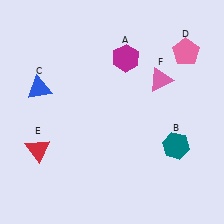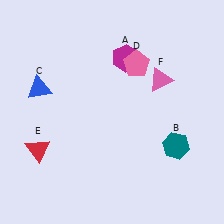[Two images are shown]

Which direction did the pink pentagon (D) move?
The pink pentagon (D) moved left.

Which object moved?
The pink pentagon (D) moved left.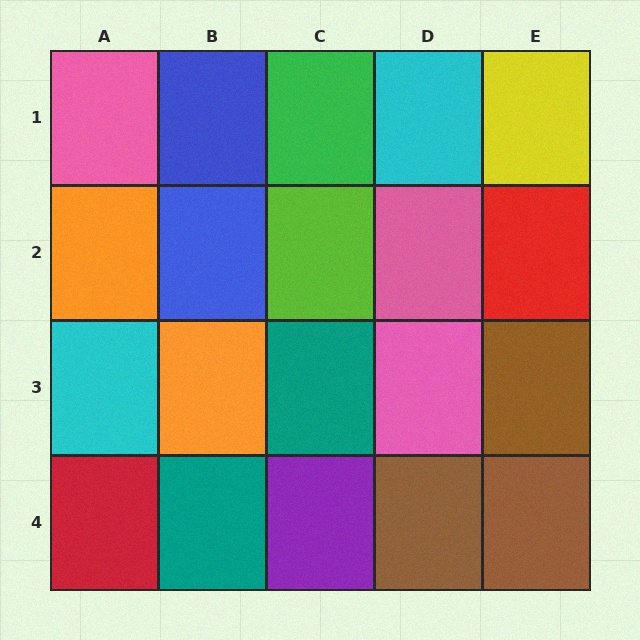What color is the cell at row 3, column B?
Orange.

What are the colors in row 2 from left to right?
Orange, blue, lime, pink, red.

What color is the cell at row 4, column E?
Brown.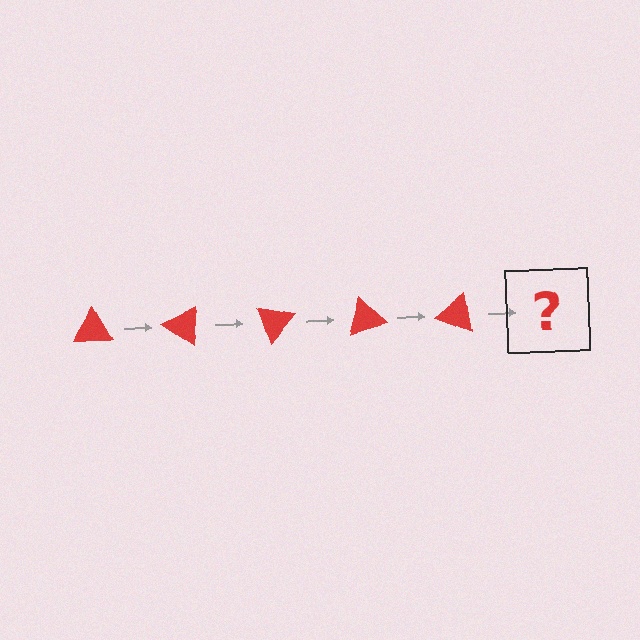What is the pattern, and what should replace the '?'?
The pattern is that the triangle rotates 35 degrees each step. The '?' should be a red triangle rotated 175 degrees.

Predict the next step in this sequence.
The next step is a red triangle rotated 175 degrees.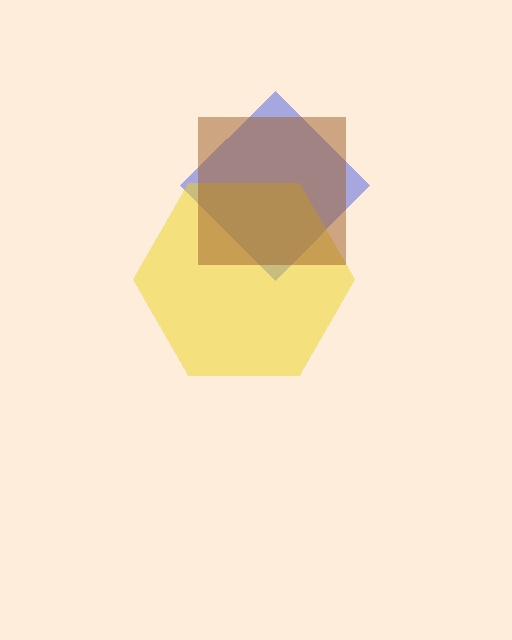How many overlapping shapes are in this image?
There are 3 overlapping shapes in the image.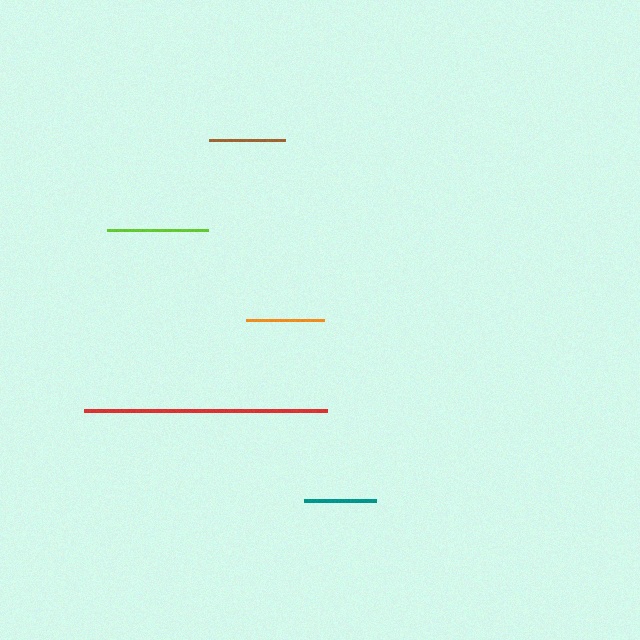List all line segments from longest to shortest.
From longest to shortest: red, lime, orange, brown, teal.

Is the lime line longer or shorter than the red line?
The red line is longer than the lime line.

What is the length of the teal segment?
The teal segment is approximately 72 pixels long.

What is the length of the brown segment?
The brown segment is approximately 75 pixels long.